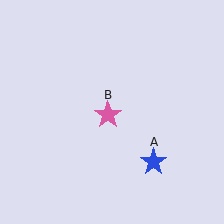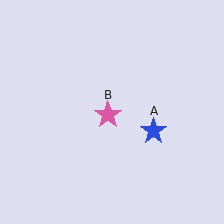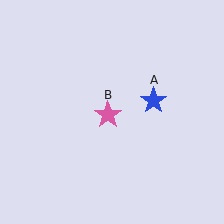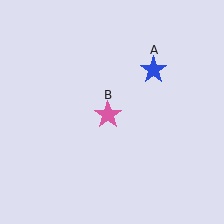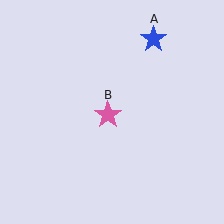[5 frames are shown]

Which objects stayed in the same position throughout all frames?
Pink star (object B) remained stationary.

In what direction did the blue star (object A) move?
The blue star (object A) moved up.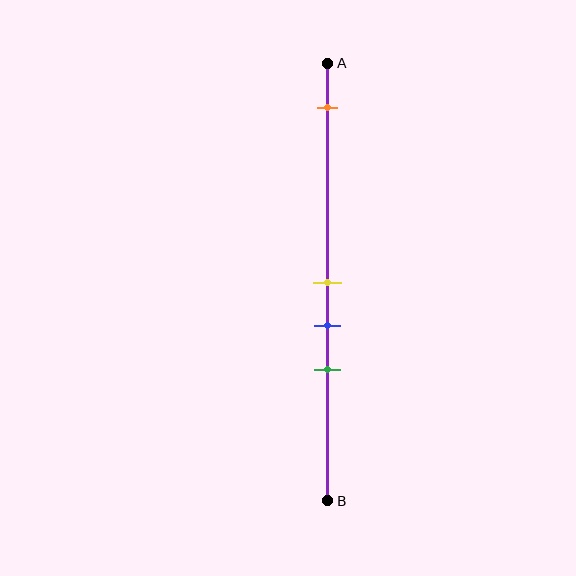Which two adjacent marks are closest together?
The yellow and blue marks are the closest adjacent pair.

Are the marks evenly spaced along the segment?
No, the marks are not evenly spaced.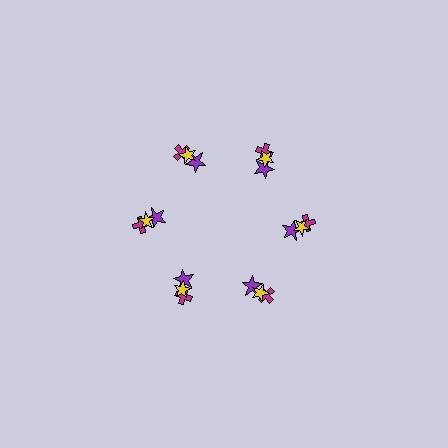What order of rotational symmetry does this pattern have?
This pattern has 6-fold rotational symmetry.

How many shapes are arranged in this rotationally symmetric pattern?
There are 18 shapes, arranged in 6 groups of 3.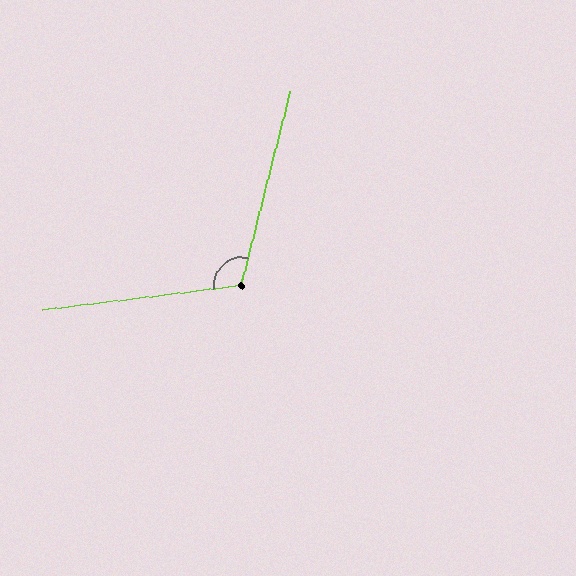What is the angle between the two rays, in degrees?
Approximately 111 degrees.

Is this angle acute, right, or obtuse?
It is obtuse.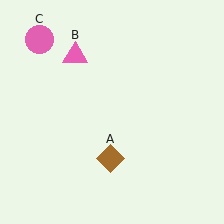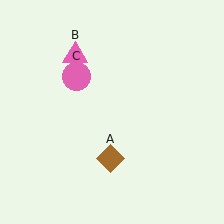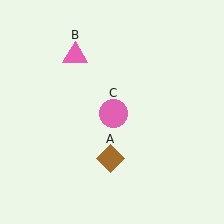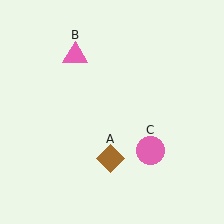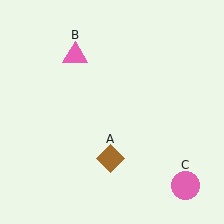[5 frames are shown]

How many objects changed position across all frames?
1 object changed position: pink circle (object C).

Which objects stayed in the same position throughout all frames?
Brown diamond (object A) and pink triangle (object B) remained stationary.